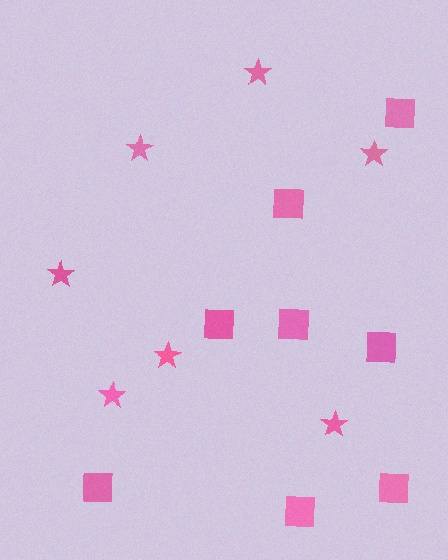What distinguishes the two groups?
There are 2 groups: one group of squares (8) and one group of stars (7).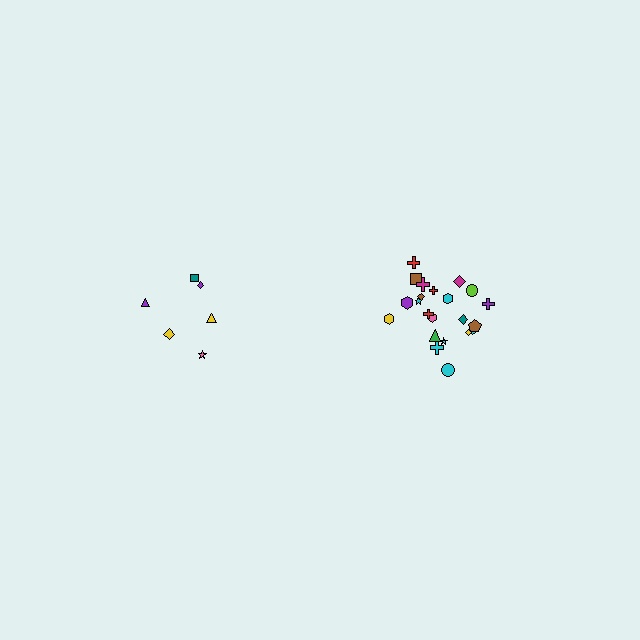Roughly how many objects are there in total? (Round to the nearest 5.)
Roughly 30 objects in total.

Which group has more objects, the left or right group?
The right group.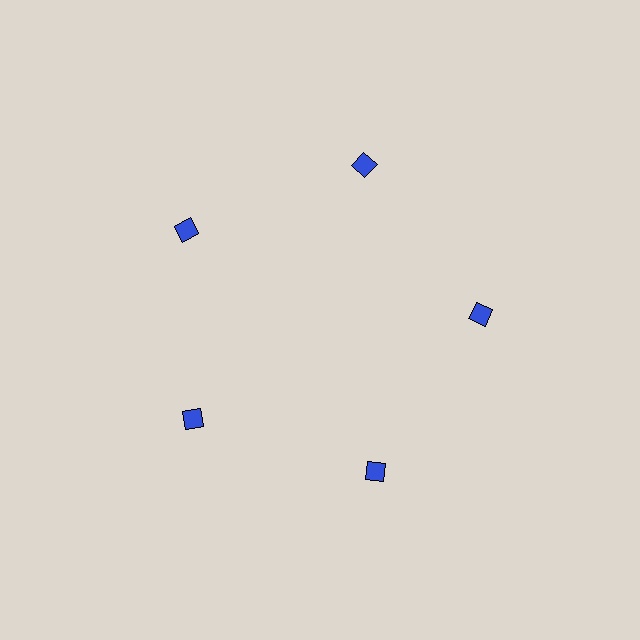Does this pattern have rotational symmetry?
Yes, this pattern has 5-fold rotational symmetry. It looks the same after rotating 72 degrees around the center.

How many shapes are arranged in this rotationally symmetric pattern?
There are 5 shapes, arranged in 5 groups of 1.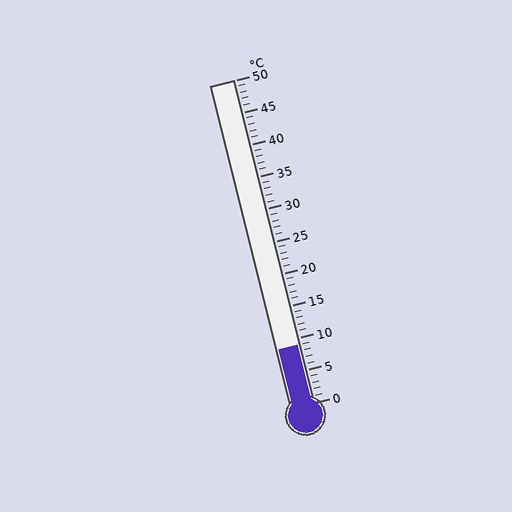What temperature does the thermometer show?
The thermometer shows approximately 9°C.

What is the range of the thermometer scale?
The thermometer scale ranges from 0°C to 50°C.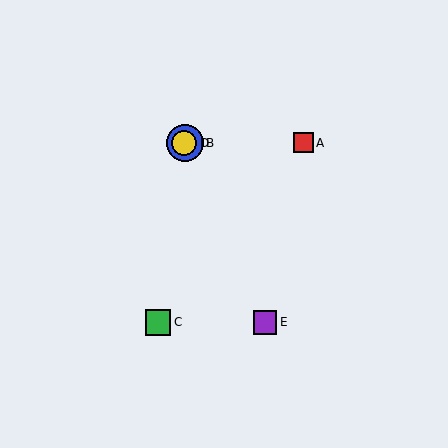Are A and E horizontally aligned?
No, A is at y≈143 and E is at y≈322.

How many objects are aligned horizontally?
3 objects (A, B, D) are aligned horizontally.